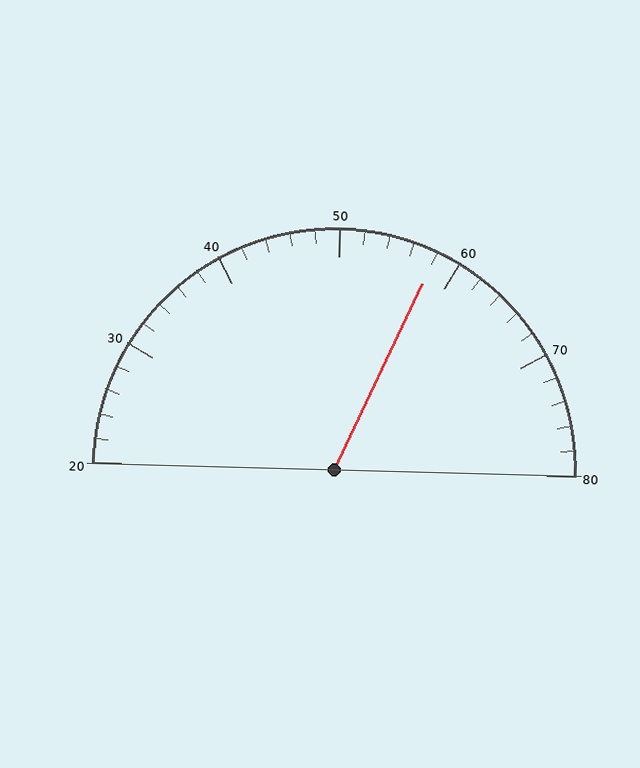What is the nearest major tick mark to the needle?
The nearest major tick mark is 60.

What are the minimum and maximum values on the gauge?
The gauge ranges from 20 to 80.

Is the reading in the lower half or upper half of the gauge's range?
The reading is in the upper half of the range (20 to 80).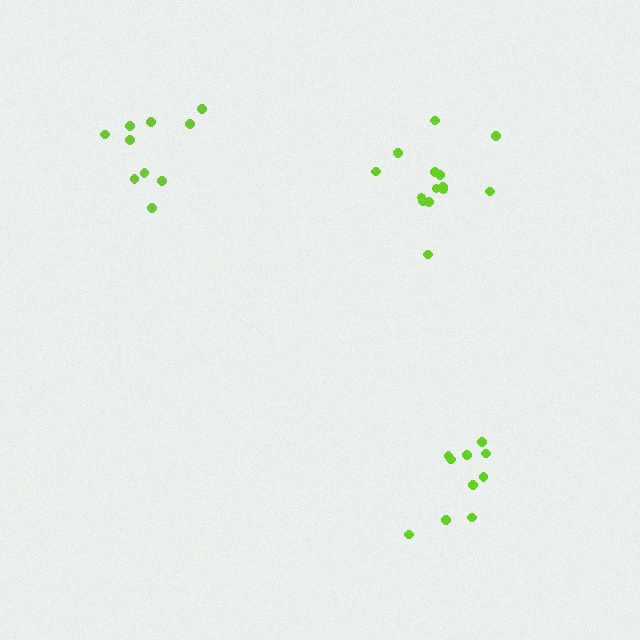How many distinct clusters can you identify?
There are 3 distinct clusters.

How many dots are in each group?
Group 1: 14 dots, Group 2: 10 dots, Group 3: 10 dots (34 total).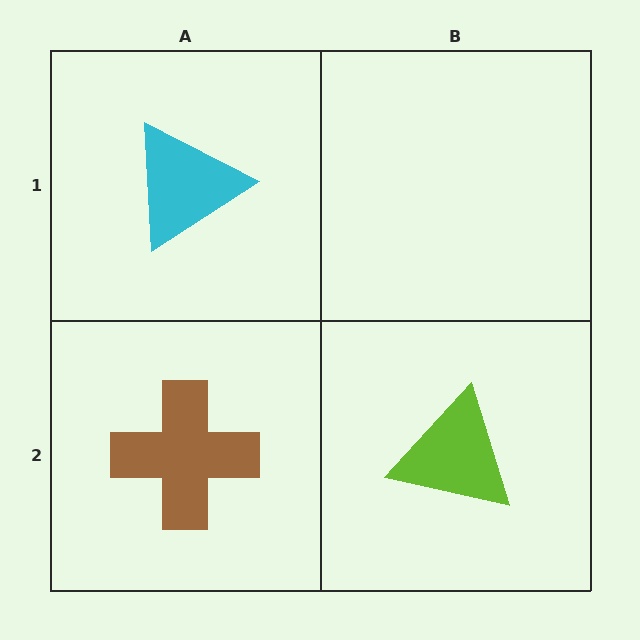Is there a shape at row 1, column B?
No, that cell is empty.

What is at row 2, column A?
A brown cross.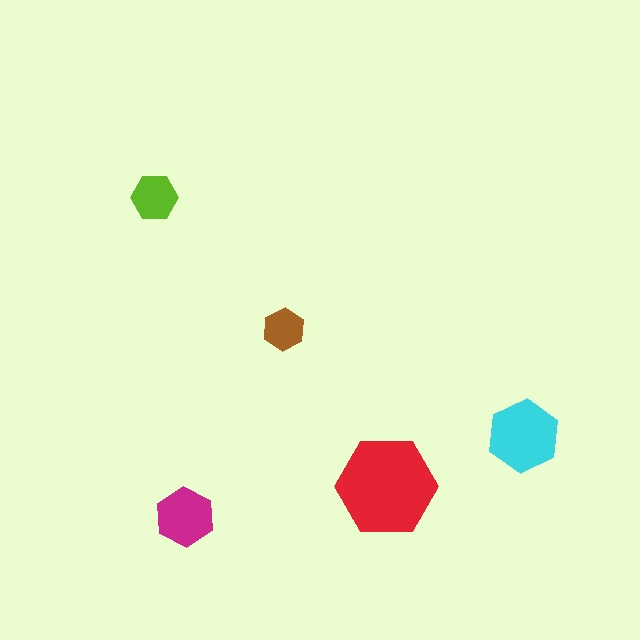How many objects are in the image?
There are 5 objects in the image.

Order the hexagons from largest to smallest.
the red one, the cyan one, the magenta one, the lime one, the brown one.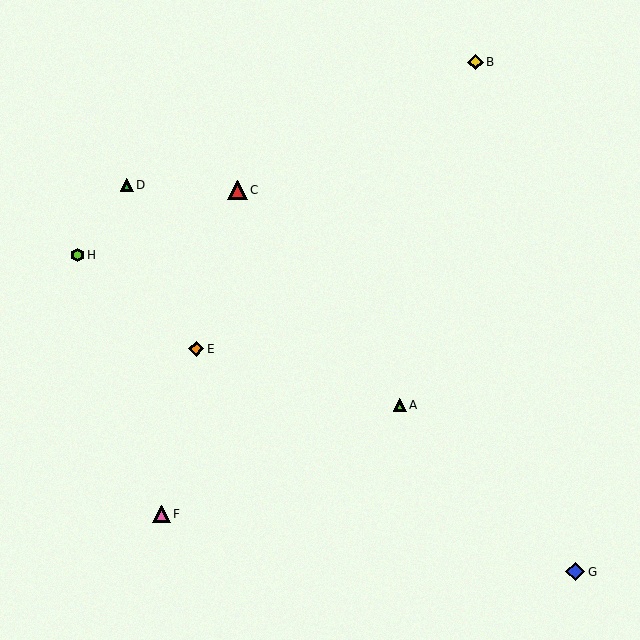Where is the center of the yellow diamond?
The center of the yellow diamond is at (475, 62).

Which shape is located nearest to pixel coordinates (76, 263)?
The lime hexagon (labeled H) at (77, 255) is nearest to that location.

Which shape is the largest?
The red triangle (labeled C) is the largest.